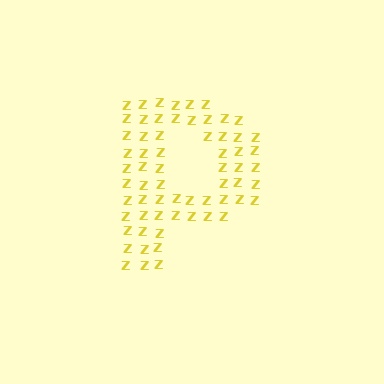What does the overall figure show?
The overall figure shows the letter P.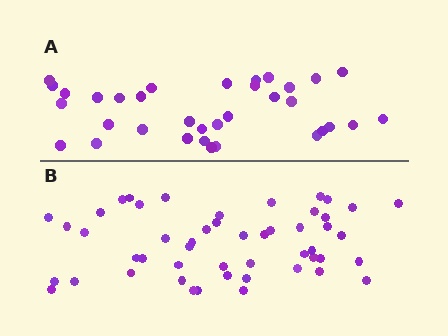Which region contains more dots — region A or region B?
Region B (the bottom region) has more dots.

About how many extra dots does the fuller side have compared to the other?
Region B has approximately 15 more dots than region A.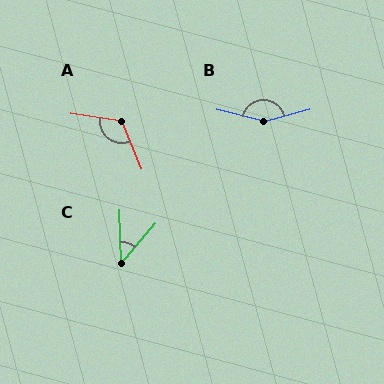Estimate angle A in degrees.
Approximately 121 degrees.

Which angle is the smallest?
C, at approximately 42 degrees.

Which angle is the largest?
B, at approximately 151 degrees.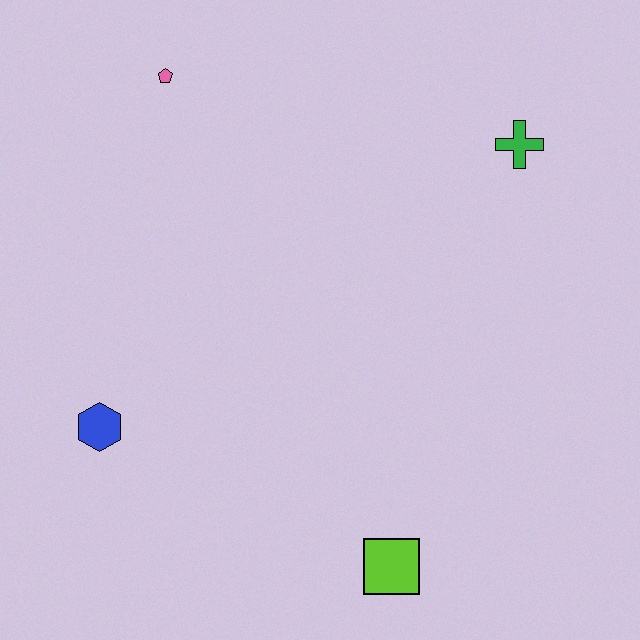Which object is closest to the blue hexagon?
The lime square is closest to the blue hexagon.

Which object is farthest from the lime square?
The pink pentagon is farthest from the lime square.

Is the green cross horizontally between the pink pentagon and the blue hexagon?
No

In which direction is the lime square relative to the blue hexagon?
The lime square is to the right of the blue hexagon.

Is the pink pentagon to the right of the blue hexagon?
Yes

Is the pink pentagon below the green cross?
No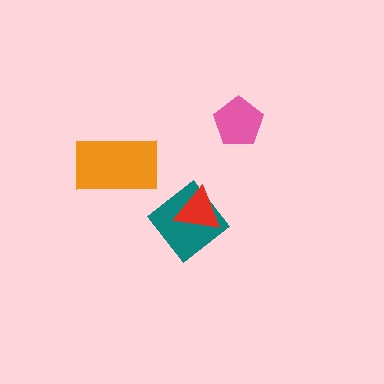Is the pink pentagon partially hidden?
No, no other shape covers it.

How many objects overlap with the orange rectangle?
0 objects overlap with the orange rectangle.